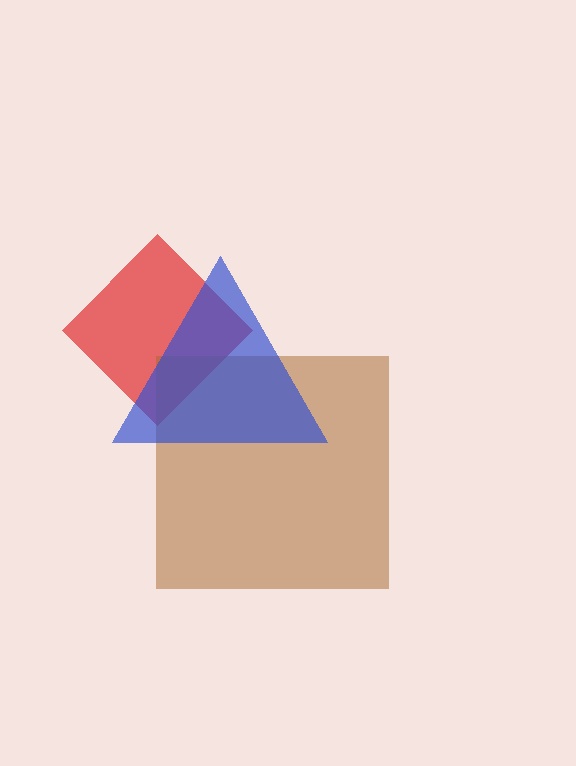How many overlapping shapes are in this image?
There are 3 overlapping shapes in the image.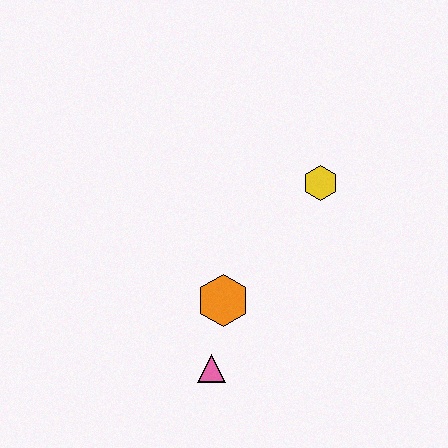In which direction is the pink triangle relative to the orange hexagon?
The pink triangle is below the orange hexagon.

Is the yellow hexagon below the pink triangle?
No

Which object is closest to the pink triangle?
The orange hexagon is closest to the pink triangle.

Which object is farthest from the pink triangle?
The yellow hexagon is farthest from the pink triangle.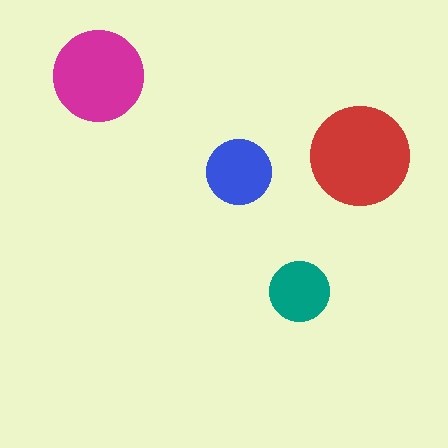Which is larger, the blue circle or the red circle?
The red one.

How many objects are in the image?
There are 4 objects in the image.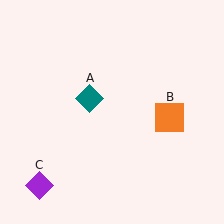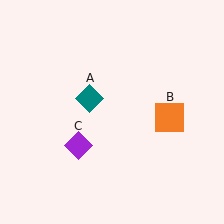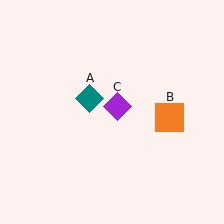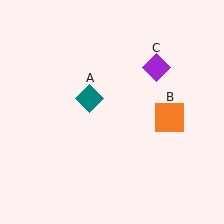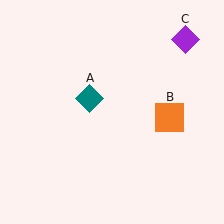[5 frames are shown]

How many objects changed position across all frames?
1 object changed position: purple diamond (object C).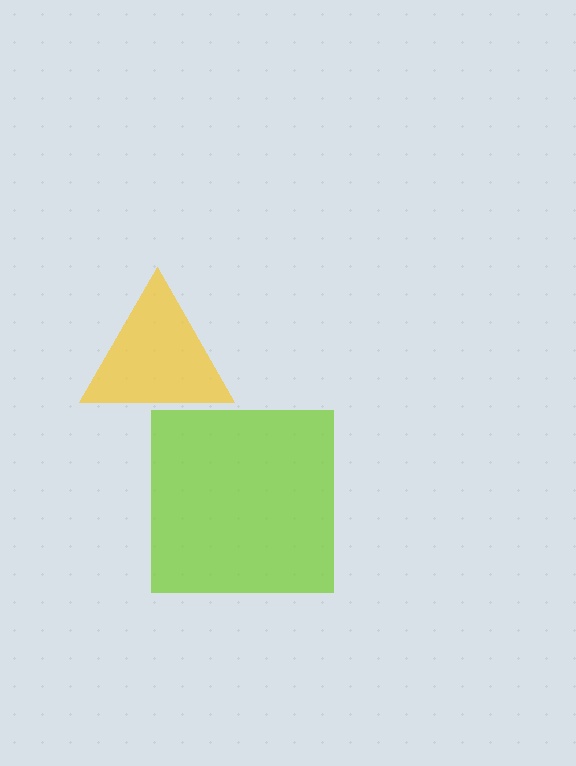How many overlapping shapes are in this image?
There are 2 overlapping shapes in the image.